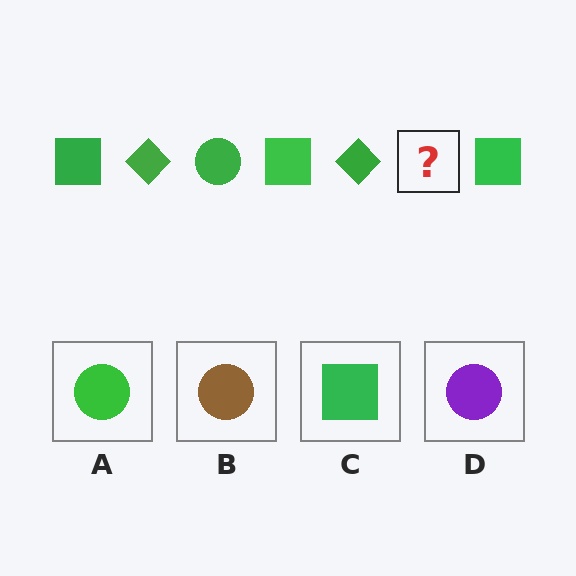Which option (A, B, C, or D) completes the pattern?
A.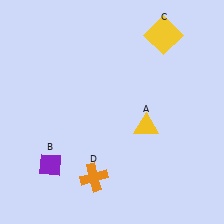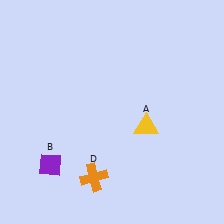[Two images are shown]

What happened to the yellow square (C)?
The yellow square (C) was removed in Image 2. It was in the top-right area of Image 1.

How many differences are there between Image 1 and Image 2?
There is 1 difference between the two images.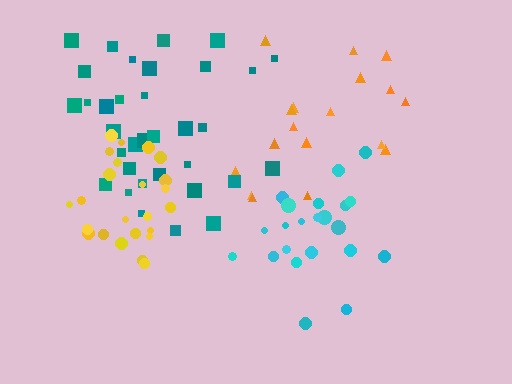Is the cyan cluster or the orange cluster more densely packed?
Cyan.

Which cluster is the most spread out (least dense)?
Orange.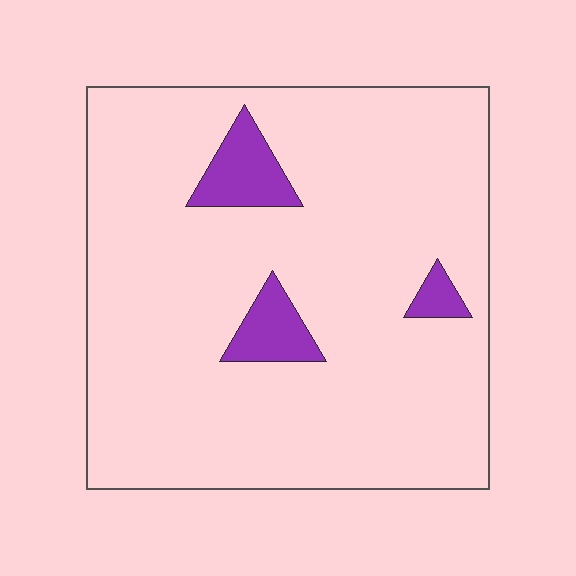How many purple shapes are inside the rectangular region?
3.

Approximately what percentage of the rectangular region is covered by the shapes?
Approximately 10%.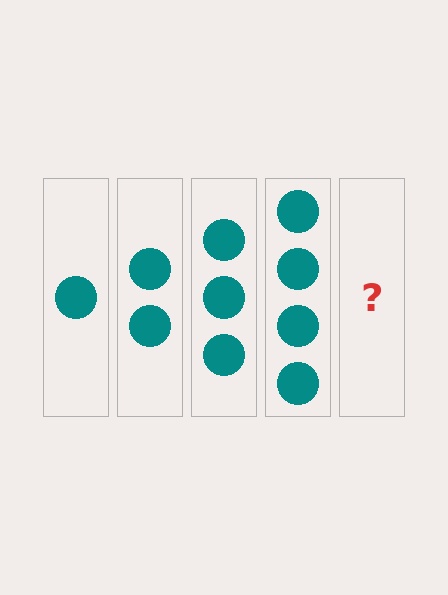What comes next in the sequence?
The next element should be 5 circles.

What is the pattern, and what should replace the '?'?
The pattern is that each step adds one more circle. The '?' should be 5 circles.